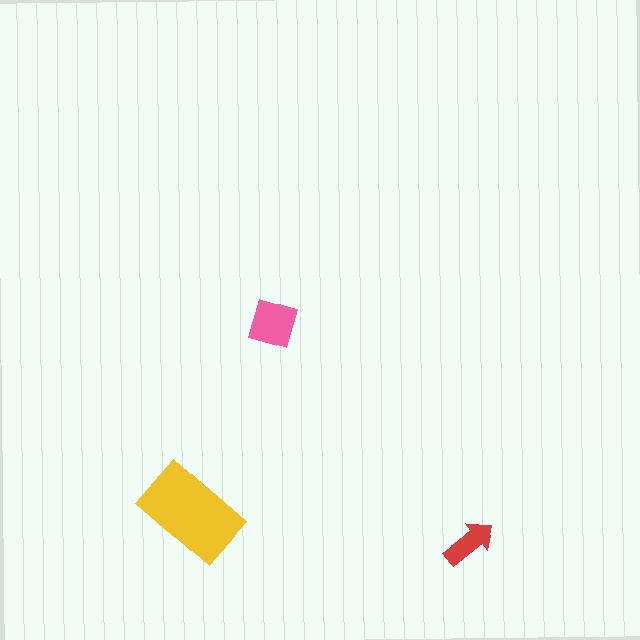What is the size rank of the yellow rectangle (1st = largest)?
1st.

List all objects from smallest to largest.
The red arrow, the pink square, the yellow rectangle.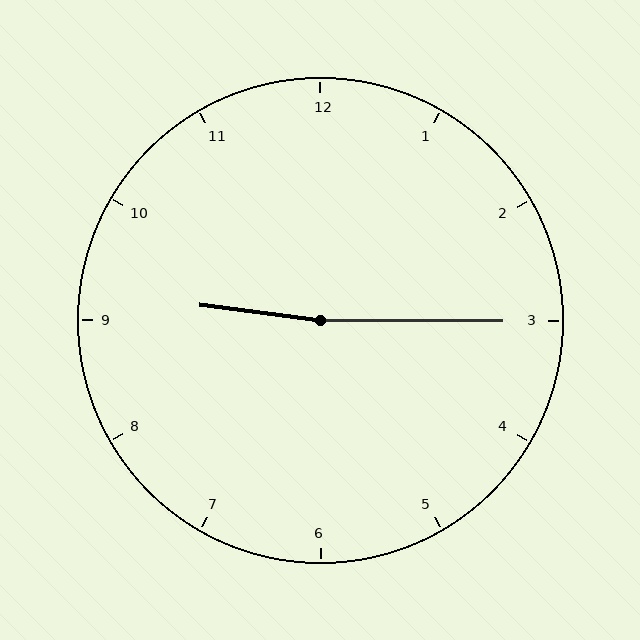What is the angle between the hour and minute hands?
Approximately 172 degrees.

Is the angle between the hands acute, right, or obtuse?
It is obtuse.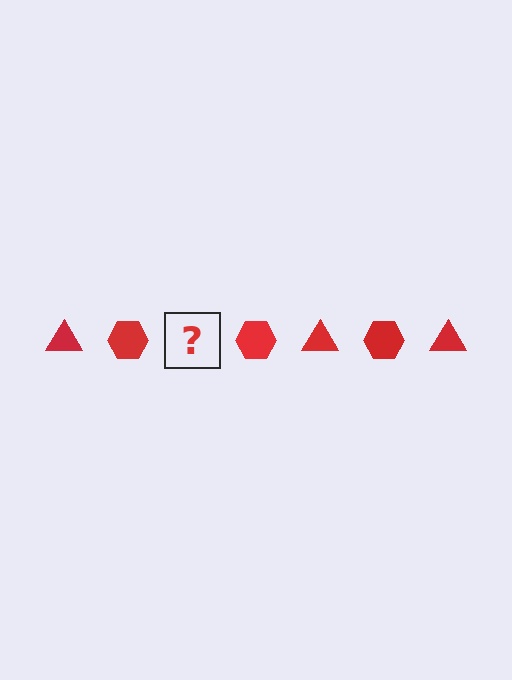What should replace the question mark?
The question mark should be replaced with a red triangle.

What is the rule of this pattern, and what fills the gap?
The rule is that the pattern cycles through triangle, hexagon shapes in red. The gap should be filled with a red triangle.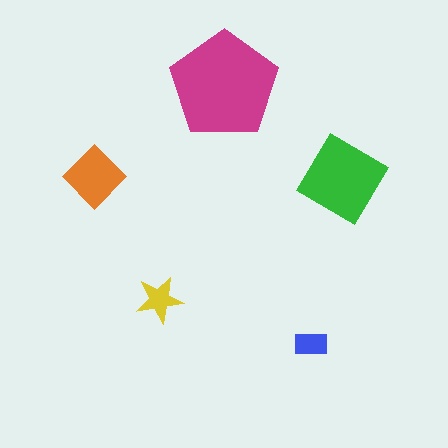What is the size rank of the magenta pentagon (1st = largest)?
1st.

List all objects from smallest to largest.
The blue rectangle, the yellow star, the orange diamond, the green diamond, the magenta pentagon.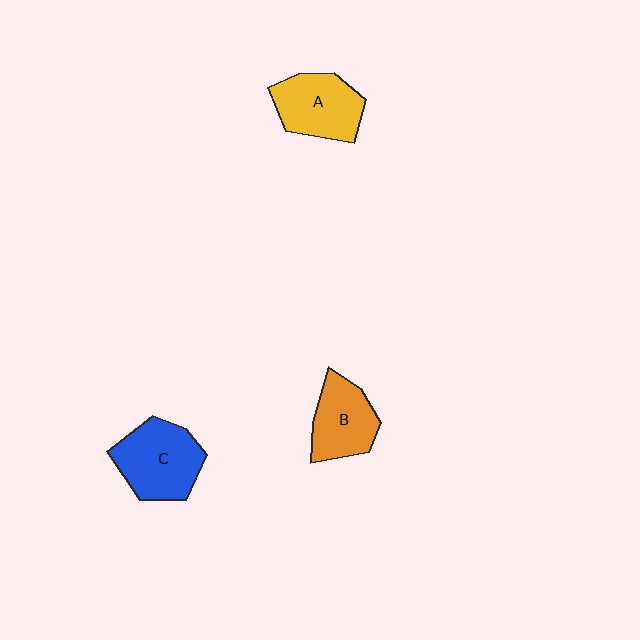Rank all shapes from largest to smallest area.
From largest to smallest: C (blue), A (yellow), B (orange).